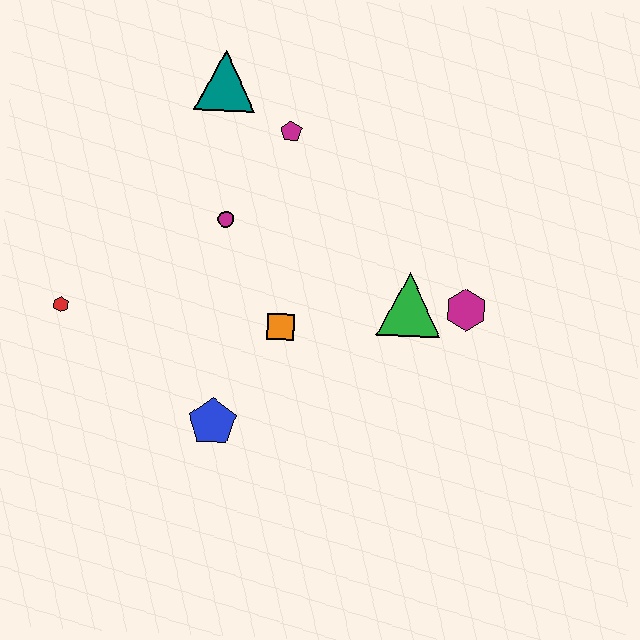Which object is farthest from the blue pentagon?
The teal triangle is farthest from the blue pentagon.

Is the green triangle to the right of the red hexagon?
Yes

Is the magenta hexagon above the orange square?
Yes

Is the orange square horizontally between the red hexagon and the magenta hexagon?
Yes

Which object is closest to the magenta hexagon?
The green triangle is closest to the magenta hexagon.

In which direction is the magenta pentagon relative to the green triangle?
The magenta pentagon is above the green triangle.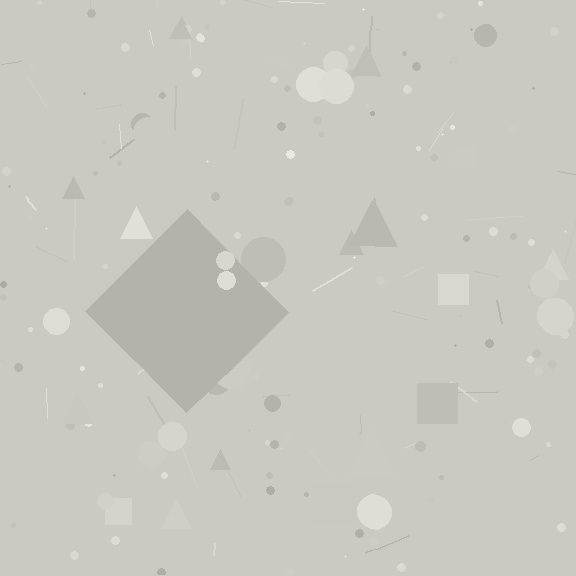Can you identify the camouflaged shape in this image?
The camouflaged shape is a diamond.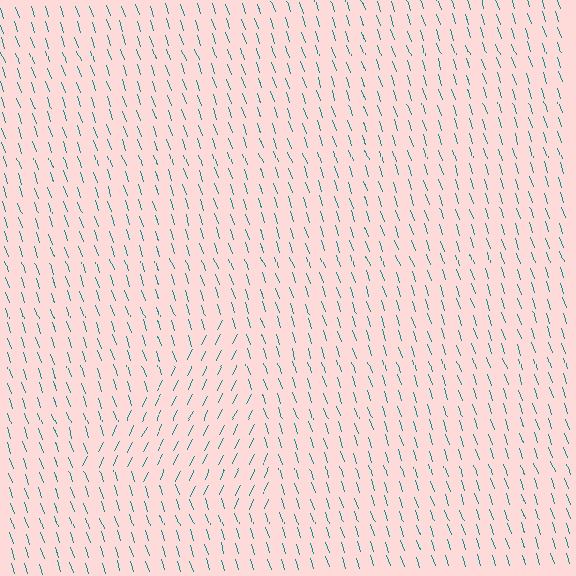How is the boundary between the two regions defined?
The boundary is defined purely by a change in line orientation (approximately 45 degrees difference). All lines are the same color and thickness.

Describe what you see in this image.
The image is filled with small teal line segments. A triangle region in the image has lines oriented differently from the surrounding lines, creating a visible texture boundary.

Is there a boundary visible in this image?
Yes, there is a texture boundary formed by a change in line orientation.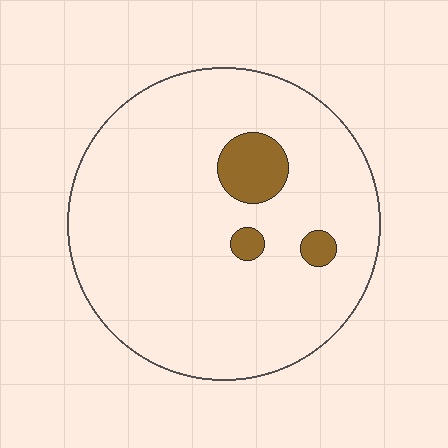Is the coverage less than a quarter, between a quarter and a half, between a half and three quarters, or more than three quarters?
Less than a quarter.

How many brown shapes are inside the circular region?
3.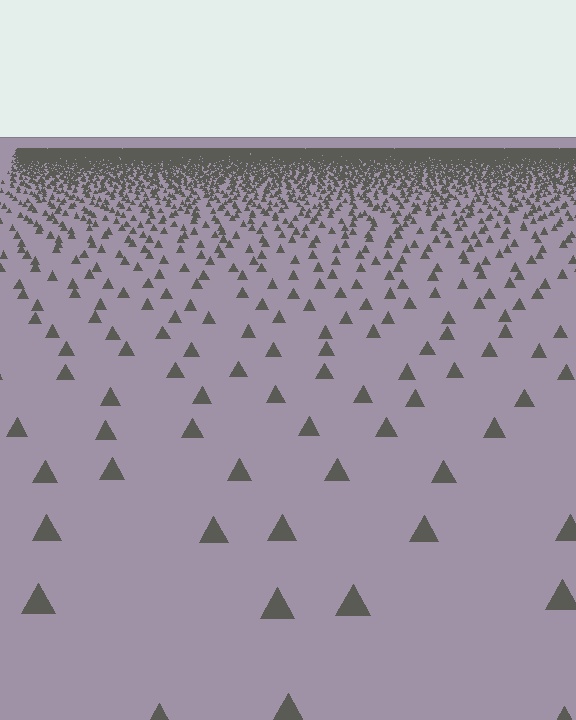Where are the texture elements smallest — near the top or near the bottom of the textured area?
Near the top.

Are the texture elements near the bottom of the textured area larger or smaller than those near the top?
Larger. Near the bottom, elements are closer to the viewer and appear at a bigger on-screen size.